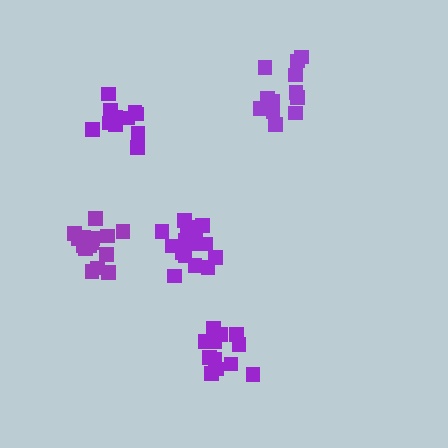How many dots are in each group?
Group 1: 12 dots, Group 2: 17 dots, Group 3: 11 dots, Group 4: 14 dots, Group 5: 16 dots (70 total).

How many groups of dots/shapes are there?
There are 5 groups.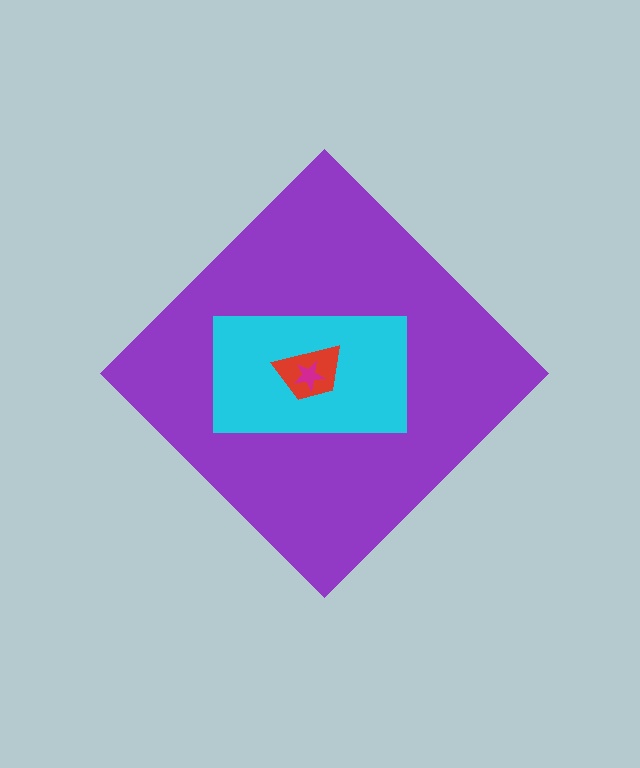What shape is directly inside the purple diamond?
The cyan rectangle.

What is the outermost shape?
The purple diamond.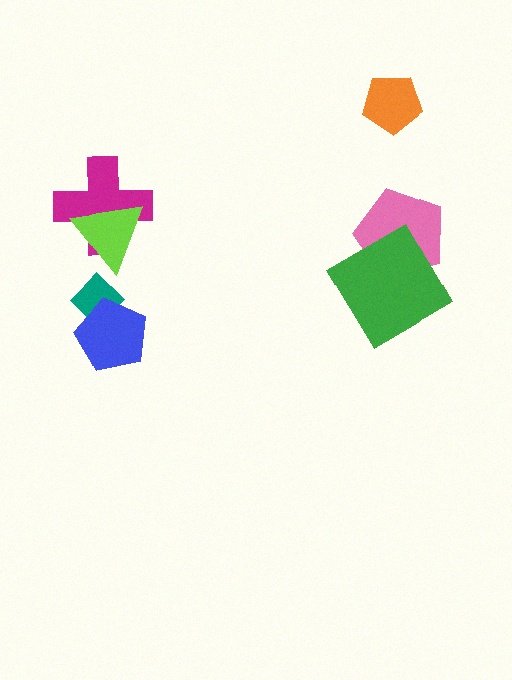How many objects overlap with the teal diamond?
1 object overlaps with the teal diamond.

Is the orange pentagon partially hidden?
No, no other shape covers it.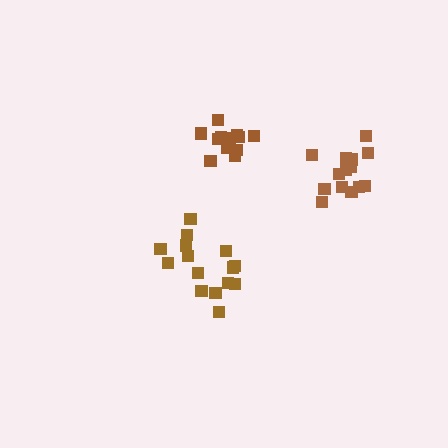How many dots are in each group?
Group 1: 12 dots, Group 2: 15 dots, Group 3: 14 dots (41 total).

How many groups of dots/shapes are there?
There are 3 groups.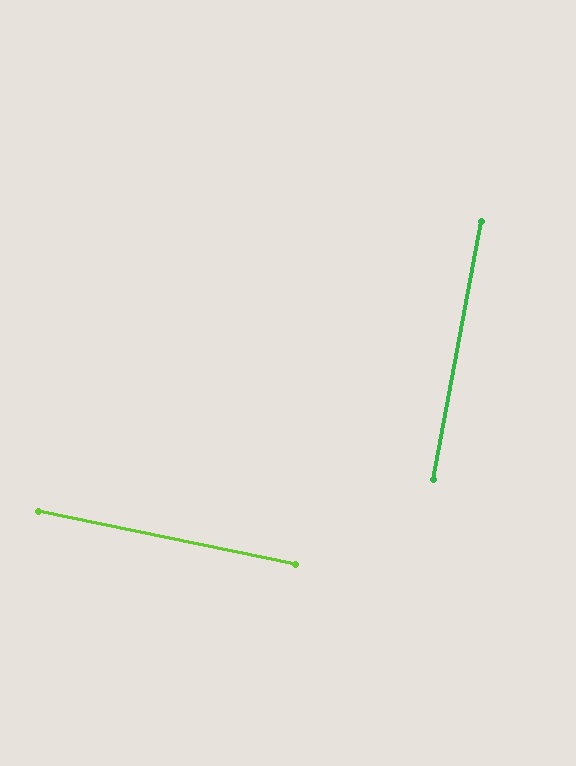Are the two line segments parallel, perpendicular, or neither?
Perpendicular — they meet at approximately 89°.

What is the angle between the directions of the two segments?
Approximately 89 degrees.